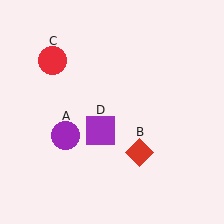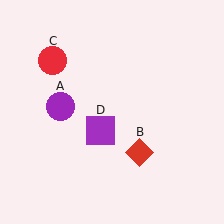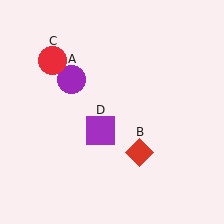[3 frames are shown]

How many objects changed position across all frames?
1 object changed position: purple circle (object A).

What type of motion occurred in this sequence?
The purple circle (object A) rotated clockwise around the center of the scene.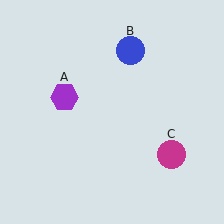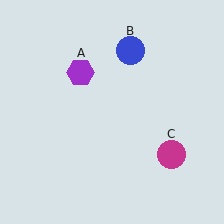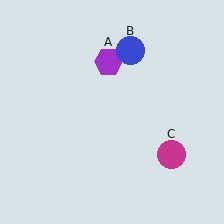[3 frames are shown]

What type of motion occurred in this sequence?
The purple hexagon (object A) rotated clockwise around the center of the scene.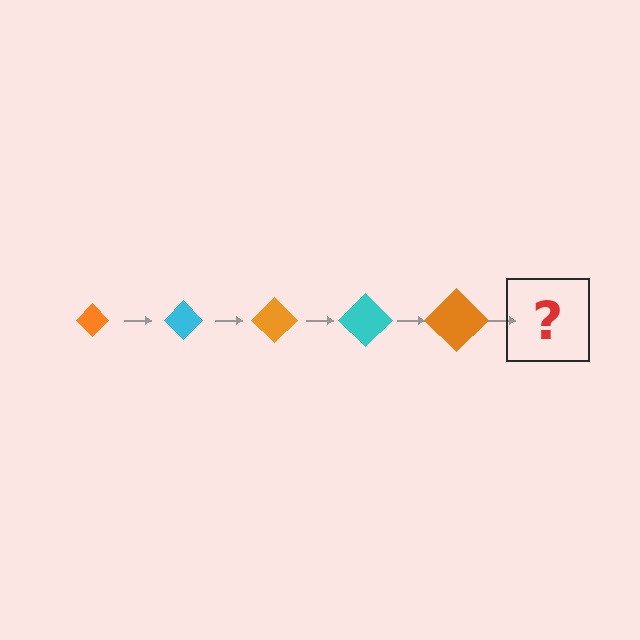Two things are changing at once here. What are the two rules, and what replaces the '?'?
The two rules are that the diamond grows larger each step and the color cycles through orange and cyan. The '?' should be a cyan diamond, larger than the previous one.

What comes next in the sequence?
The next element should be a cyan diamond, larger than the previous one.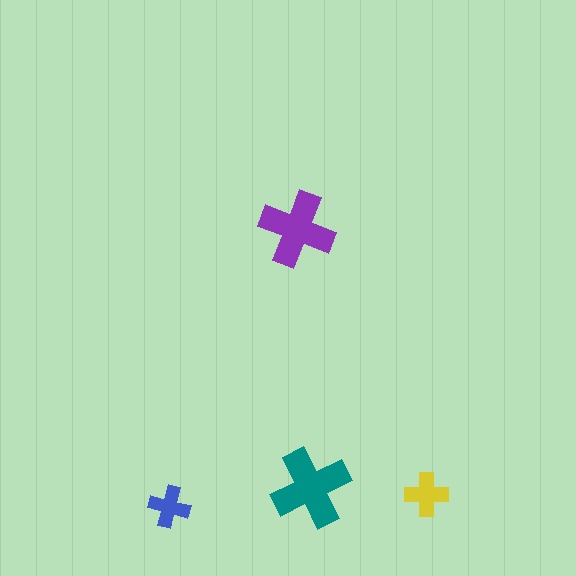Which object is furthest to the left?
The blue cross is leftmost.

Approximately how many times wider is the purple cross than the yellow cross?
About 1.5 times wider.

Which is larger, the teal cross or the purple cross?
The teal one.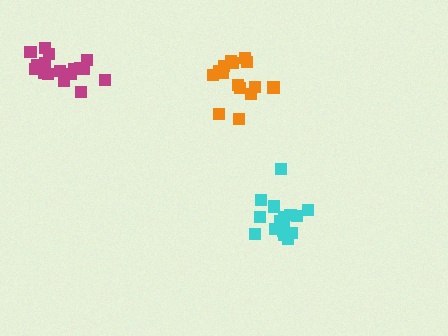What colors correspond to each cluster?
The clusters are colored: cyan, magenta, orange.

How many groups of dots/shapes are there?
There are 3 groups.